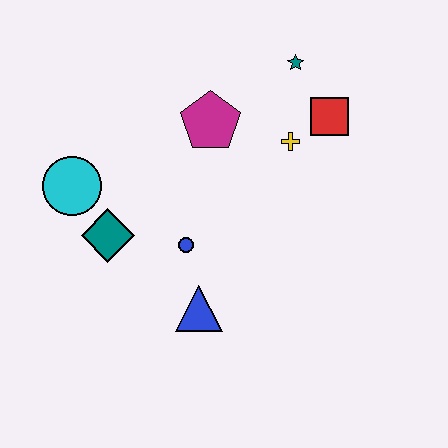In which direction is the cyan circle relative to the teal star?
The cyan circle is to the left of the teal star.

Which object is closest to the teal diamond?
The cyan circle is closest to the teal diamond.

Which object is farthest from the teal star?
The blue triangle is farthest from the teal star.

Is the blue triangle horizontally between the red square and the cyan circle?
Yes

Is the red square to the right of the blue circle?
Yes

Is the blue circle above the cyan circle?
No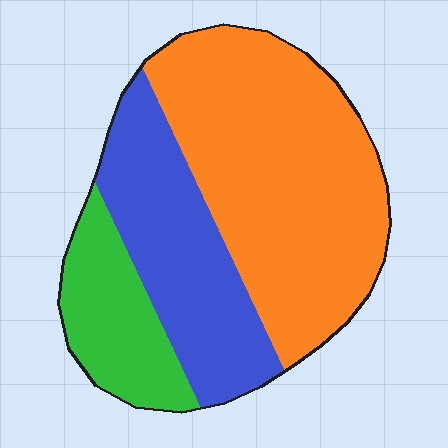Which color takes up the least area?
Green, at roughly 15%.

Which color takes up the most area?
Orange, at roughly 55%.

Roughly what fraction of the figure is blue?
Blue covers 29% of the figure.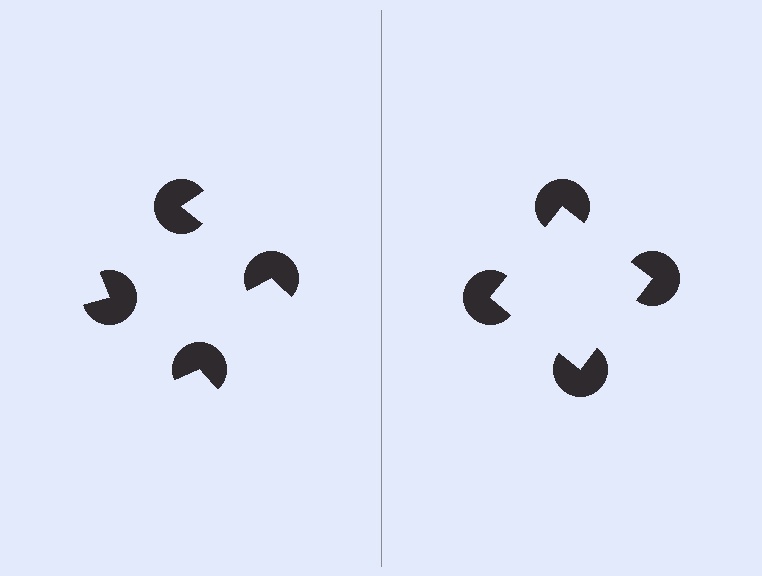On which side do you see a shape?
An illusory square appears on the right side. On the left side the wedge cuts are rotated, so no coherent shape forms.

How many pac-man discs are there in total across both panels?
8 — 4 on each side.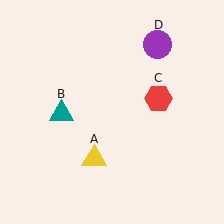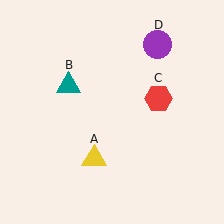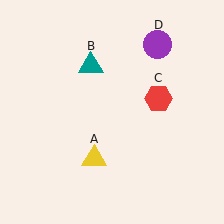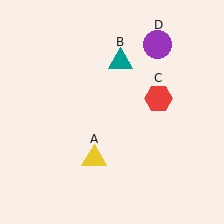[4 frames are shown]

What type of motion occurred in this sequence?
The teal triangle (object B) rotated clockwise around the center of the scene.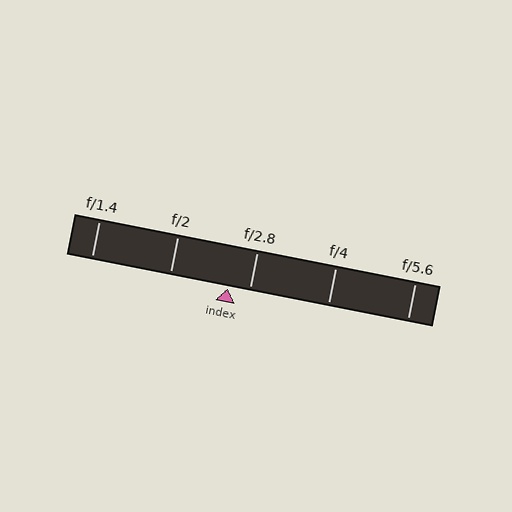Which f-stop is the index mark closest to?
The index mark is closest to f/2.8.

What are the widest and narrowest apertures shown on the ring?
The widest aperture shown is f/1.4 and the narrowest is f/5.6.